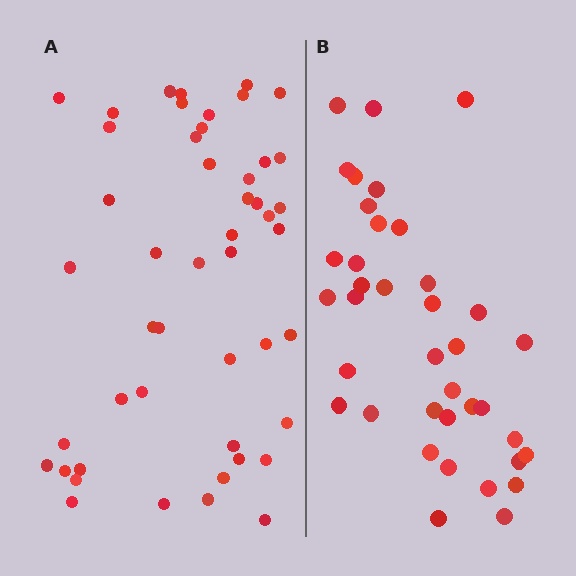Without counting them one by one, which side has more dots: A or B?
Region A (the left region) has more dots.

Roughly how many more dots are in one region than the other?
Region A has roughly 10 or so more dots than region B.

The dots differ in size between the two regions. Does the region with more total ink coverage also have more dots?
No. Region B has more total ink coverage because its dots are larger, but region A actually contains more individual dots. Total area can be misleading — the number of items is what matters here.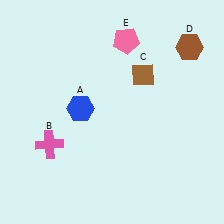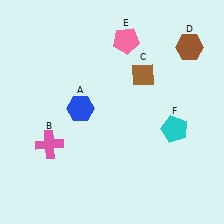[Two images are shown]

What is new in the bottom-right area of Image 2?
A cyan pentagon (F) was added in the bottom-right area of Image 2.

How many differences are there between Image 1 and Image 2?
There is 1 difference between the two images.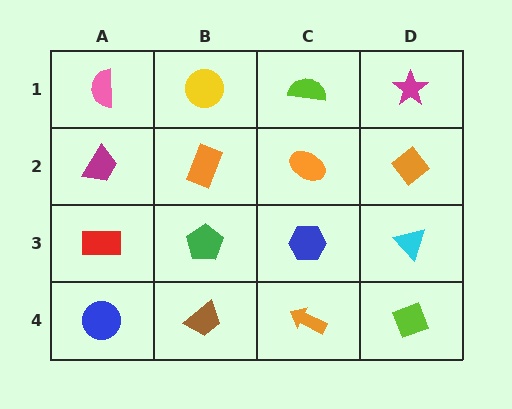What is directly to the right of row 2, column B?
An orange ellipse.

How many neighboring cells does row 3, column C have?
4.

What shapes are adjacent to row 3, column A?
A magenta trapezoid (row 2, column A), a blue circle (row 4, column A), a green pentagon (row 3, column B).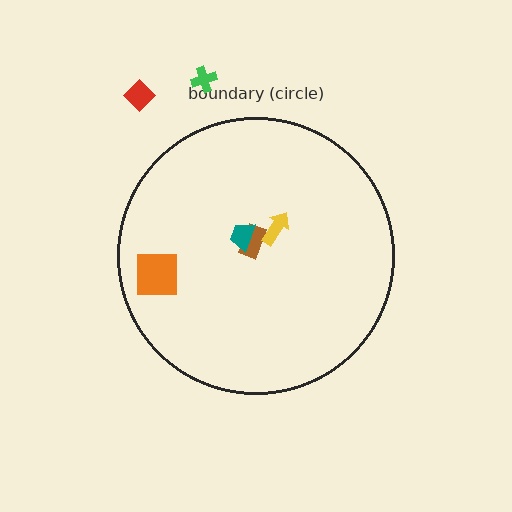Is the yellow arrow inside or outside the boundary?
Inside.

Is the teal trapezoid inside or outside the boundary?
Inside.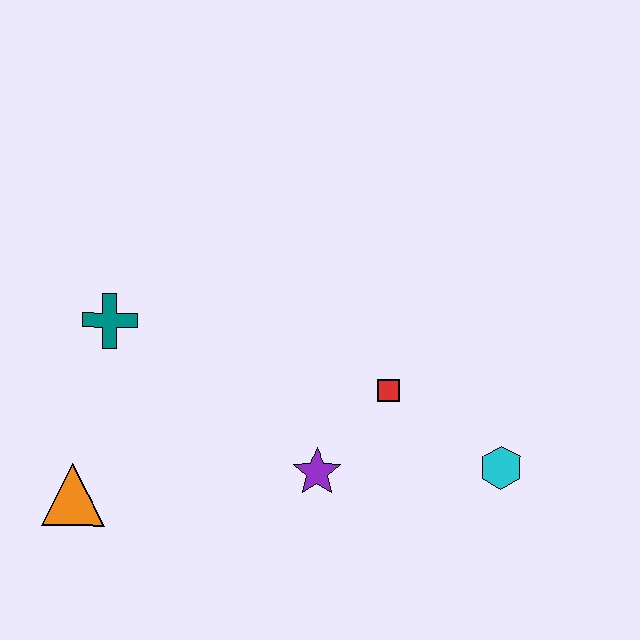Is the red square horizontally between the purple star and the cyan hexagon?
Yes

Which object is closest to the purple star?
The red square is closest to the purple star.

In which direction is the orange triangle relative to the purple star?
The orange triangle is to the left of the purple star.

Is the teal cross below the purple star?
No